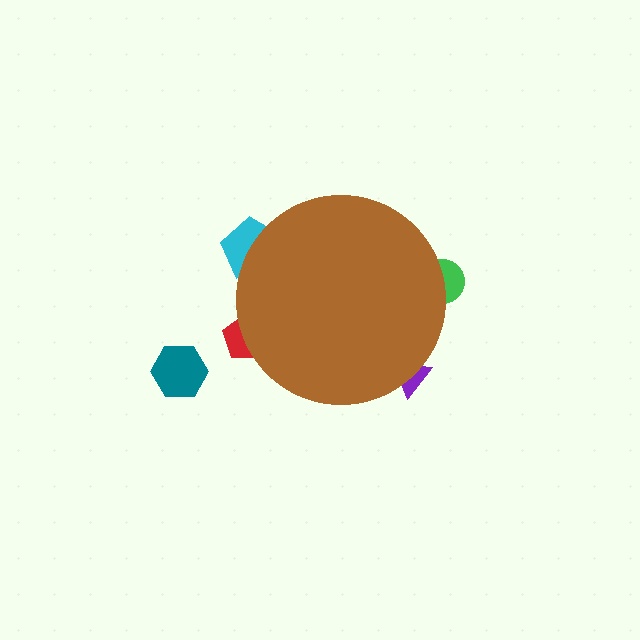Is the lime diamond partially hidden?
Yes, the lime diamond is partially hidden behind the brown circle.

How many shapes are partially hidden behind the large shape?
5 shapes are partially hidden.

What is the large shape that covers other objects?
A brown circle.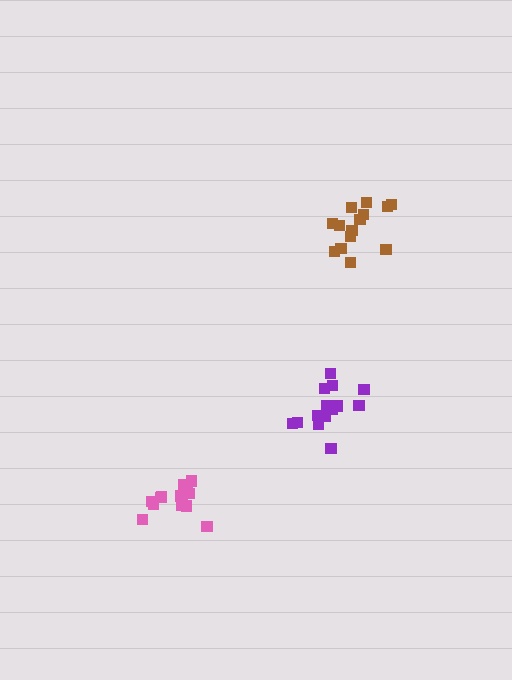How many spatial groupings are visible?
There are 3 spatial groupings.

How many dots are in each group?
Group 1: 16 dots, Group 2: 13 dots, Group 3: 14 dots (43 total).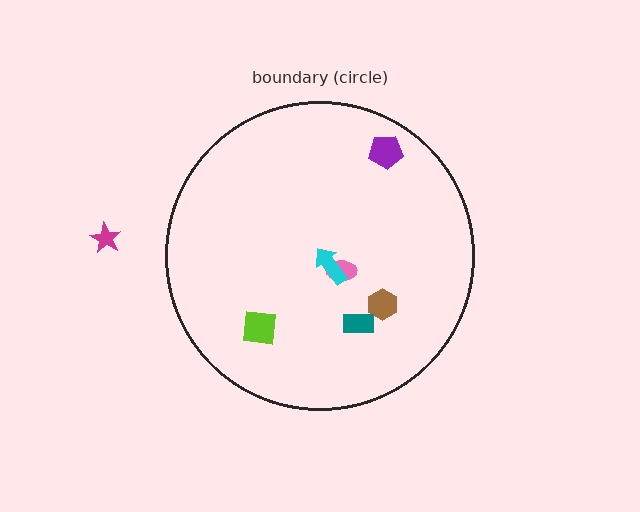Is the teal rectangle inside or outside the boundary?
Inside.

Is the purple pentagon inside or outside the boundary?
Inside.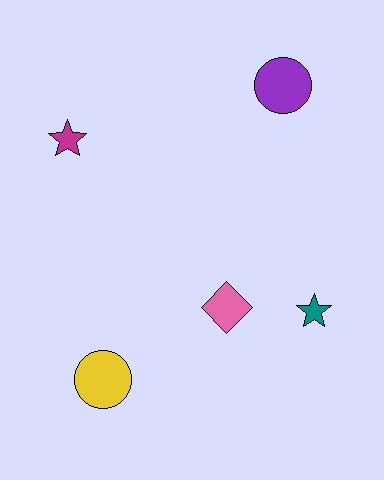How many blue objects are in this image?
There are no blue objects.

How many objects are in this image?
There are 5 objects.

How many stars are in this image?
There are 2 stars.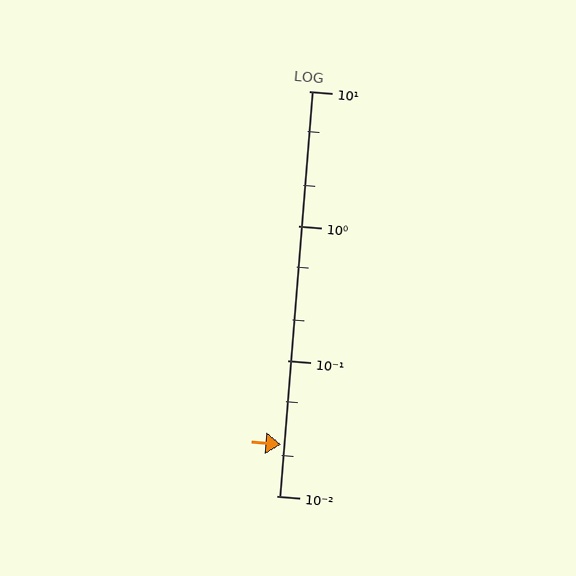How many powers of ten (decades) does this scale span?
The scale spans 3 decades, from 0.01 to 10.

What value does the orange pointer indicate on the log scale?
The pointer indicates approximately 0.024.